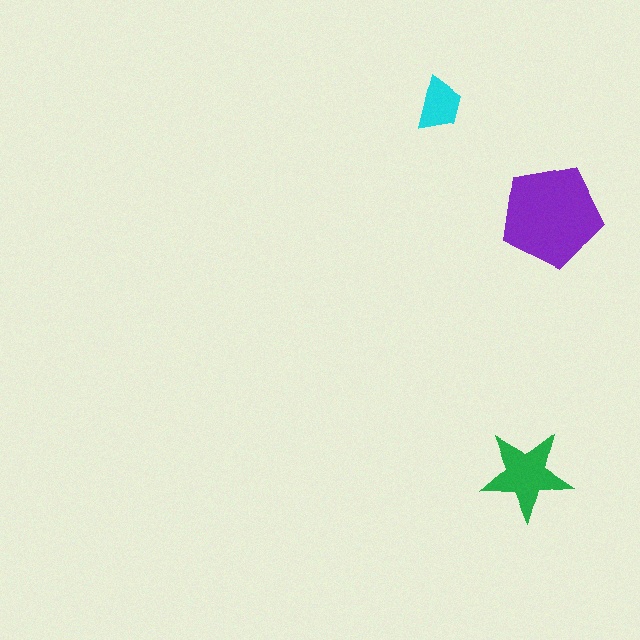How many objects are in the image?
There are 3 objects in the image.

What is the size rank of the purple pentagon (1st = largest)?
1st.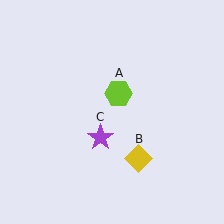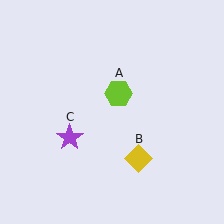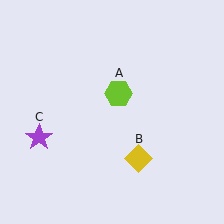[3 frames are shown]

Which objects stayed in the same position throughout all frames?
Lime hexagon (object A) and yellow diamond (object B) remained stationary.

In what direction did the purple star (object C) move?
The purple star (object C) moved left.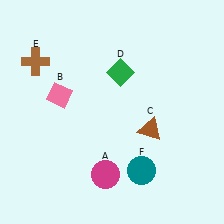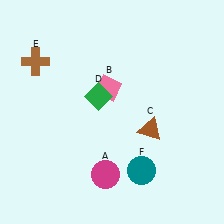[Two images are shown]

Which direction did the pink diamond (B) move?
The pink diamond (B) moved right.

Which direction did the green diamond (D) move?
The green diamond (D) moved down.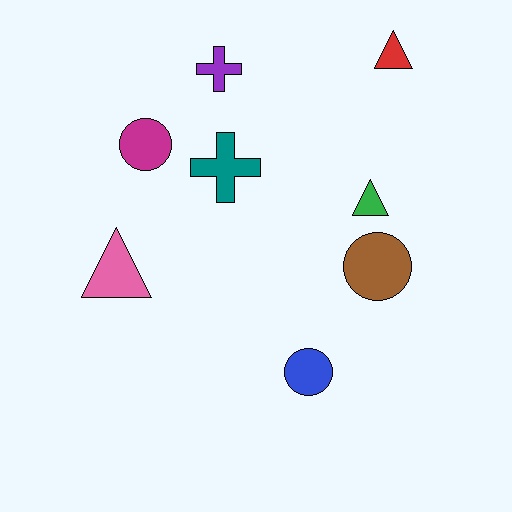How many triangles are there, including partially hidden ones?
There are 3 triangles.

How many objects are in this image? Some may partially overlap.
There are 8 objects.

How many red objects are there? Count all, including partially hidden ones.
There is 1 red object.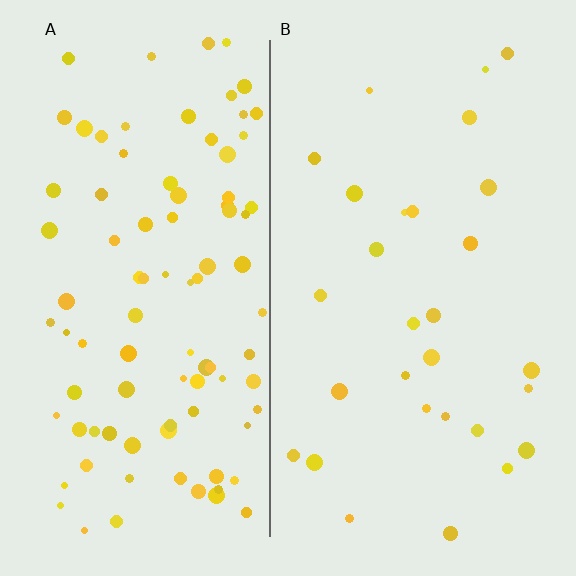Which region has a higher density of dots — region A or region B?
A (the left).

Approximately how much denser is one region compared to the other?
Approximately 3.2× — region A over region B.